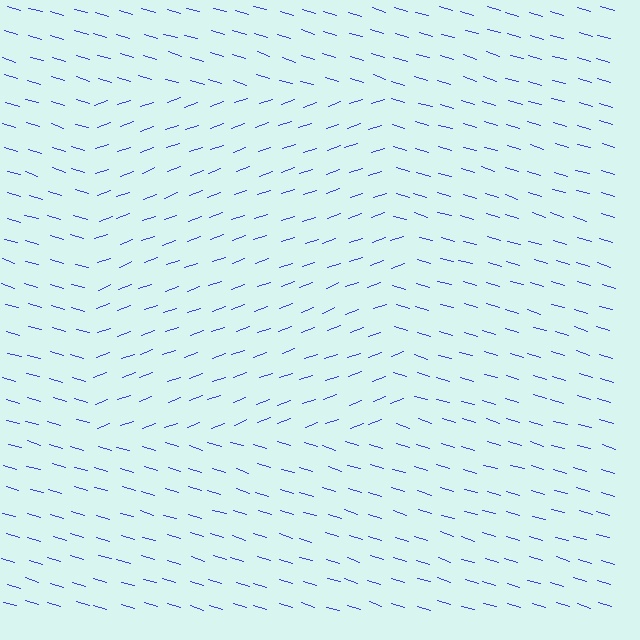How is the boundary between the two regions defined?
The boundary is defined purely by a change in line orientation (approximately 36 degrees difference). All lines are the same color and thickness.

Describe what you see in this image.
The image is filled with small blue line segments. A rectangle region in the image has lines oriented differently from the surrounding lines, creating a visible texture boundary.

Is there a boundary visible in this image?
Yes, there is a texture boundary formed by a change in line orientation.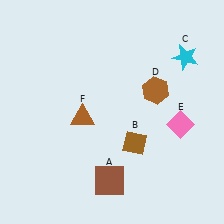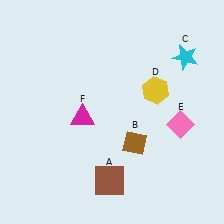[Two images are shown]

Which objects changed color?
D changed from brown to yellow. F changed from brown to magenta.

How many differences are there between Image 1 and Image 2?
There are 2 differences between the two images.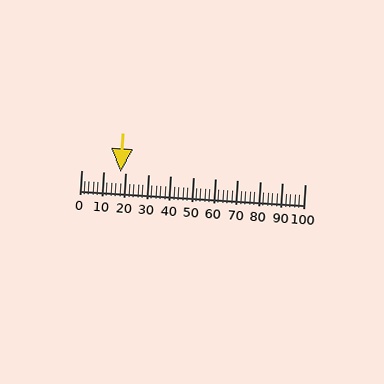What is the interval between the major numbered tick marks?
The major tick marks are spaced 10 units apart.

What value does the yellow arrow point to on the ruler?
The yellow arrow points to approximately 18.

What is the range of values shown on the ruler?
The ruler shows values from 0 to 100.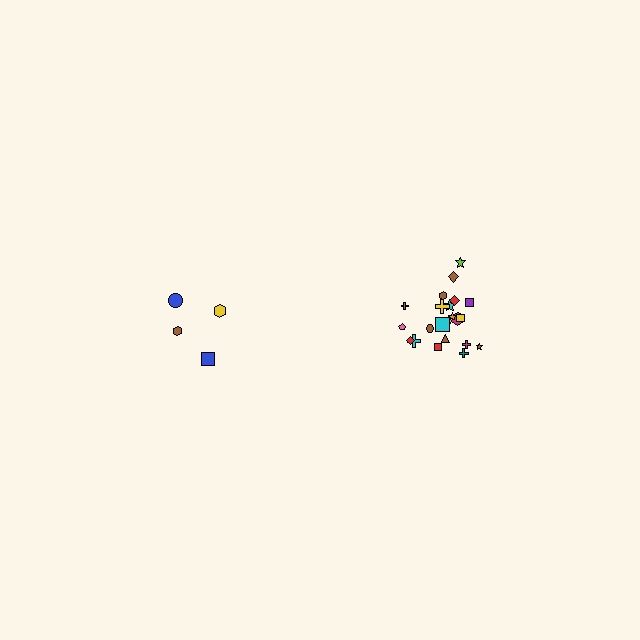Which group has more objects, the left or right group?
The right group.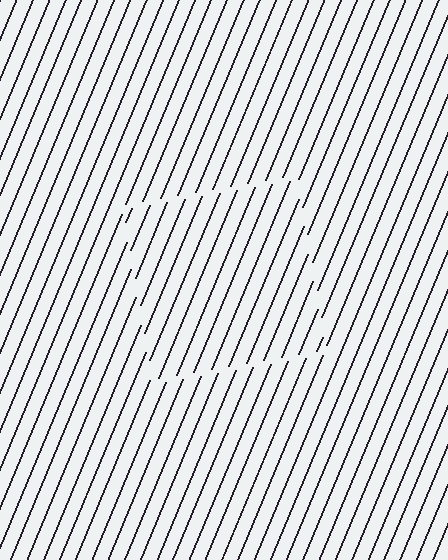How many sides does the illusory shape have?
4 sides — the line-ends trace a square.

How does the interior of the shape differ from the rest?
The interior of the shape contains the same grating, shifted by half a period — the contour is defined by the phase discontinuity where line-ends from the inner and outer gratings abut.